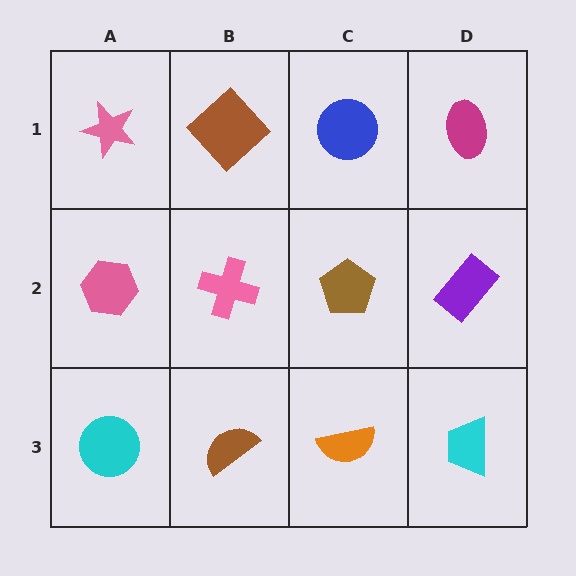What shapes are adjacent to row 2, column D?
A magenta ellipse (row 1, column D), a cyan trapezoid (row 3, column D), a brown pentagon (row 2, column C).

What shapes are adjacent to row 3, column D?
A purple rectangle (row 2, column D), an orange semicircle (row 3, column C).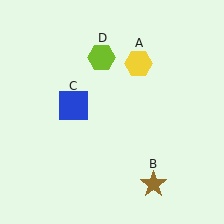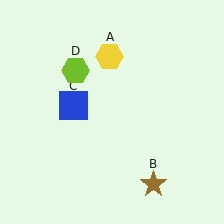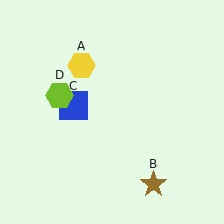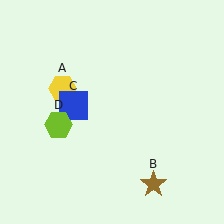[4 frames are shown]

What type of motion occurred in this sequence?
The yellow hexagon (object A), lime hexagon (object D) rotated counterclockwise around the center of the scene.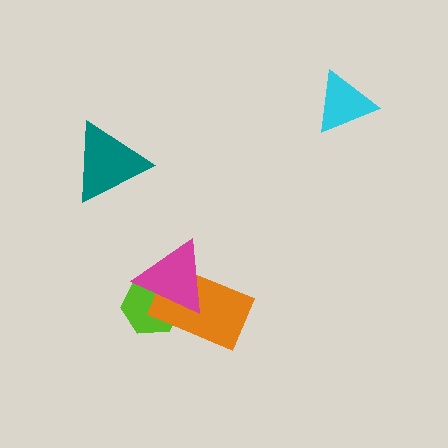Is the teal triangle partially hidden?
No, no other shape covers it.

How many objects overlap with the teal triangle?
0 objects overlap with the teal triangle.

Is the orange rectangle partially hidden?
Yes, it is partially covered by another shape.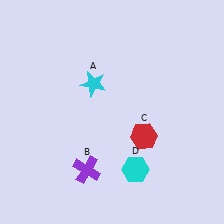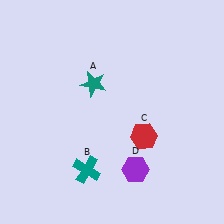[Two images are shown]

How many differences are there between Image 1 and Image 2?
There are 3 differences between the two images.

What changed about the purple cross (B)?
In Image 1, B is purple. In Image 2, it changed to teal.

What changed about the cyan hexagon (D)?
In Image 1, D is cyan. In Image 2, it changed to purple.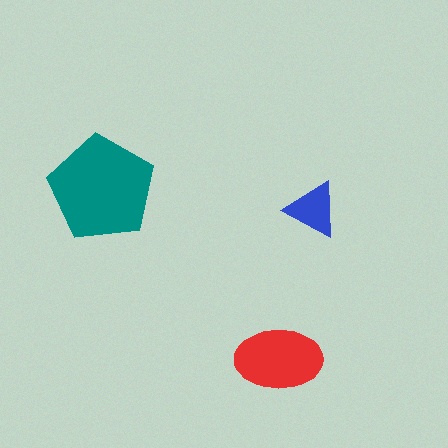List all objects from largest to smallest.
The teal pentagon, the red ellipse, the blue triangle.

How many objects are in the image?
There are 3 objects in the image.